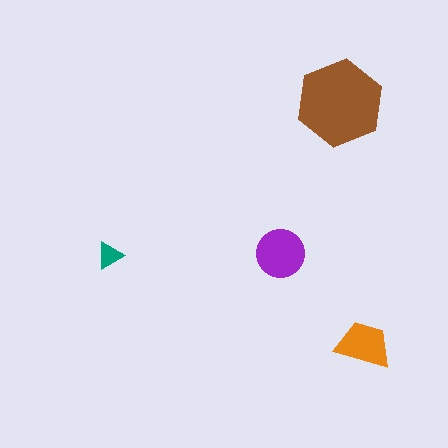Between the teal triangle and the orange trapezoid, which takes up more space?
The orange trapezoid.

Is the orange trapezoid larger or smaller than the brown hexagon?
Smaller.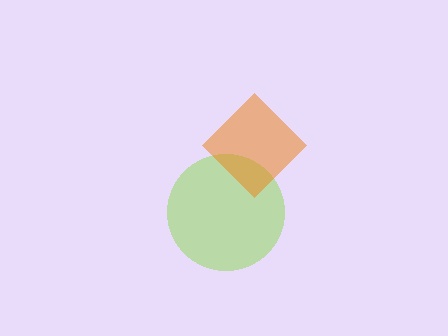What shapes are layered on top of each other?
The layered shapes are: a lime circle, an orange diamond.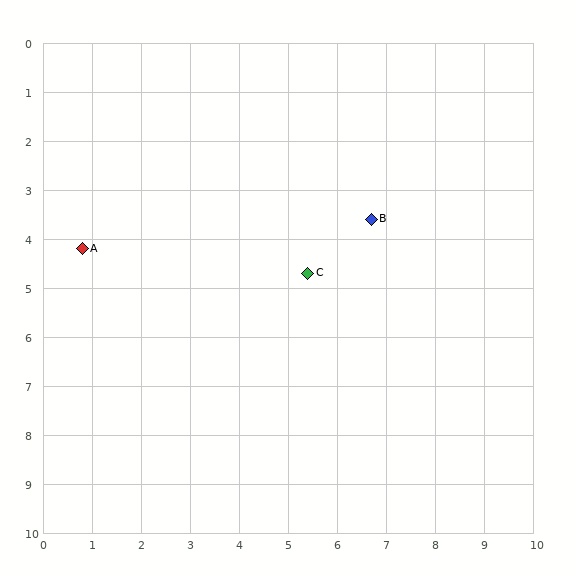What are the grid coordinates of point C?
Point C is at approximately (5.4, 4.7).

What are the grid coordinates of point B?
Point B is at approximately (6.7, 3.6).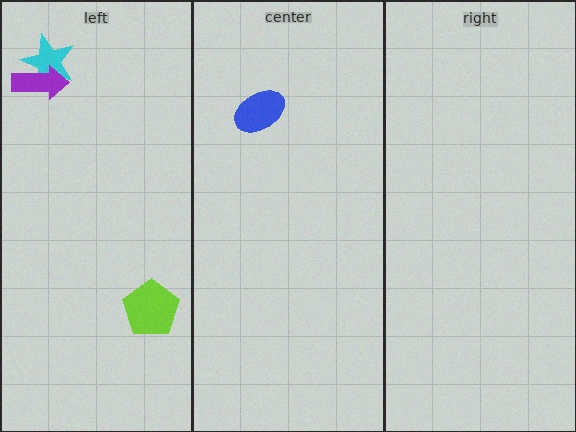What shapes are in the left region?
The cyan star, the purple arrow, the lime pentagon.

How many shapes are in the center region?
1.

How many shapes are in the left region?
3.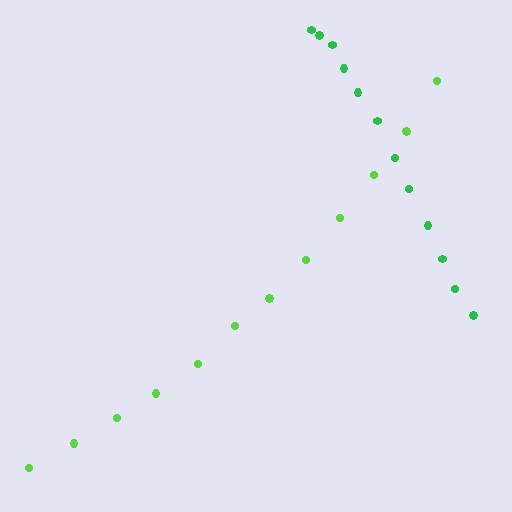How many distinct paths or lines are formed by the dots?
There are 2 distinct paths.